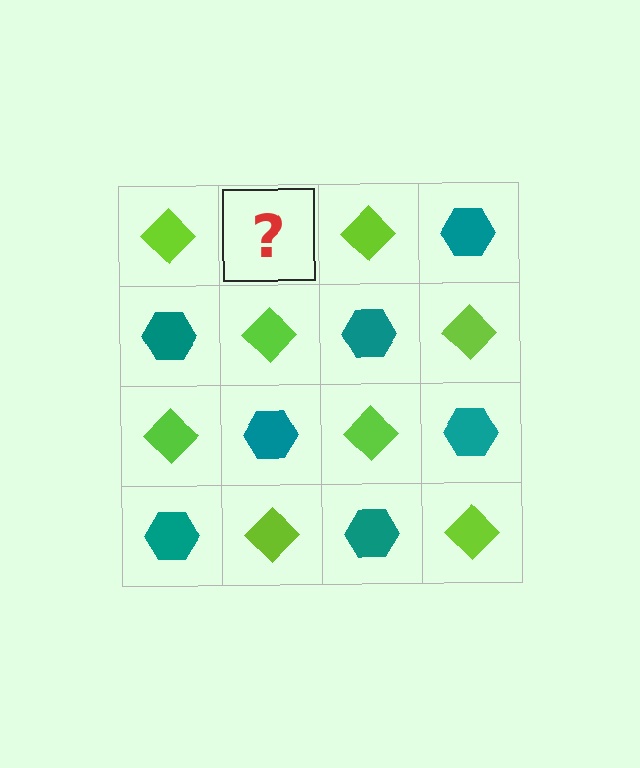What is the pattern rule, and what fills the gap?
The rule is that it alternates lime diamond and teal hexagon in a checkerboard pattern. The gap should be filled with a teal hexagon.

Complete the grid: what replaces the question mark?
The question mark should be replaced with a teal hexagon.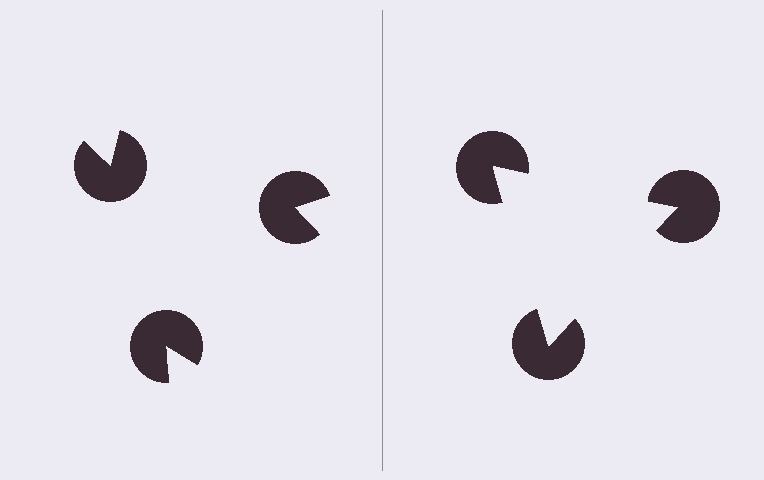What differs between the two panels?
The pac-man discs are positioned identically on both sides; only the wedge orientations differ. On the right they align to a triangle; on the left they are misaligned.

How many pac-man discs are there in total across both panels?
6 — 3 on each side.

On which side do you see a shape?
An illusory triangle appears on the right side. On the left side the wedge cuts are rotated, so no coherent shape forms.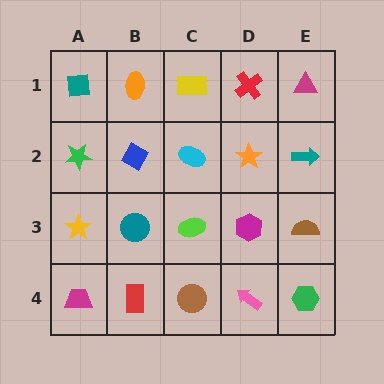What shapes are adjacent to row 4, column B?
A teal circle (row 3, column B), a magenta trapezoid (row 4, column A), a brown circle (row 4, column C).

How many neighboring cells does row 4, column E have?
2.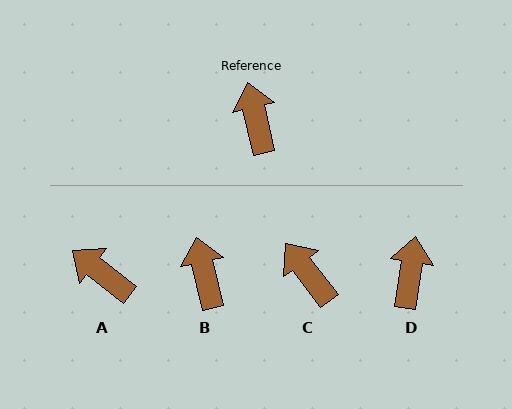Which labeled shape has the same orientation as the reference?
B.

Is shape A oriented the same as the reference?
No, it is off by about 39 degrees.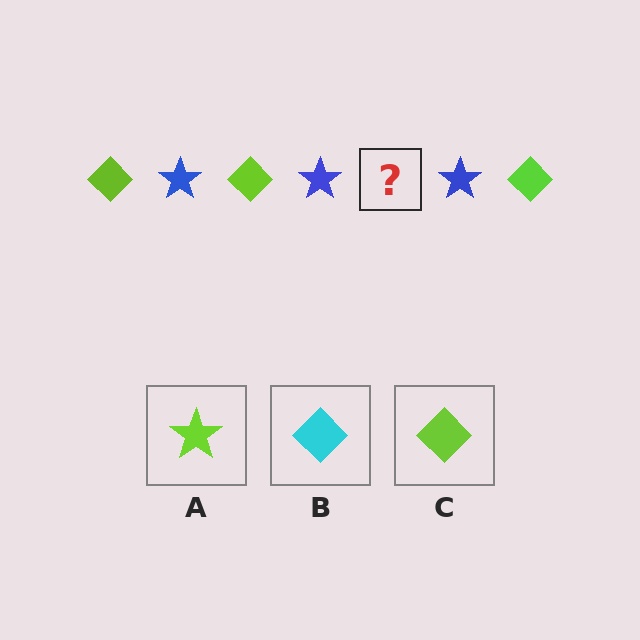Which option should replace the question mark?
Option C.